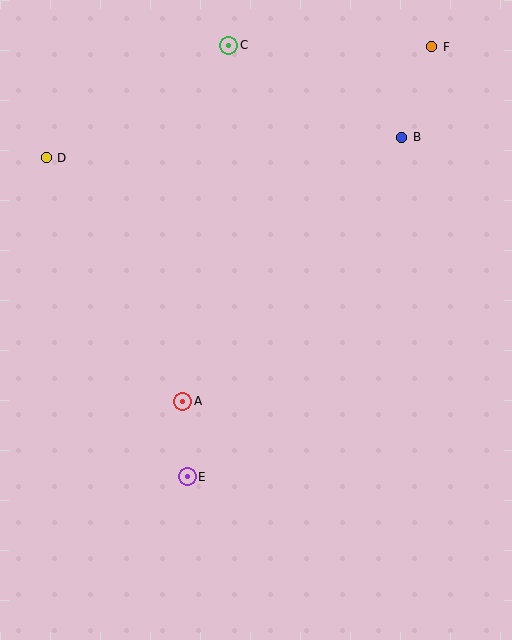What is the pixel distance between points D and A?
The distance between D and A is 279 pixels.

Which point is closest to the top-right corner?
Point F is closest to the top-right corner.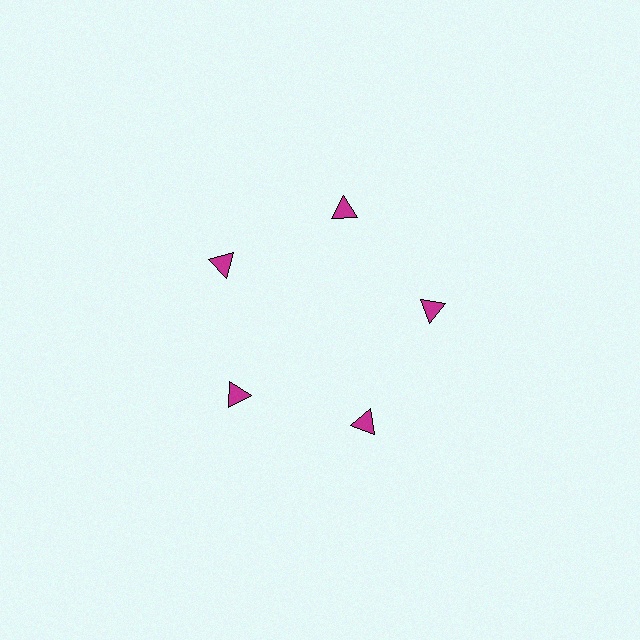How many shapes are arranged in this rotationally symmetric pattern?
There are 5 shapes, arranged in 5 groups of 1.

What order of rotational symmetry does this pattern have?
This pattern has 5-fold rotational symmetry.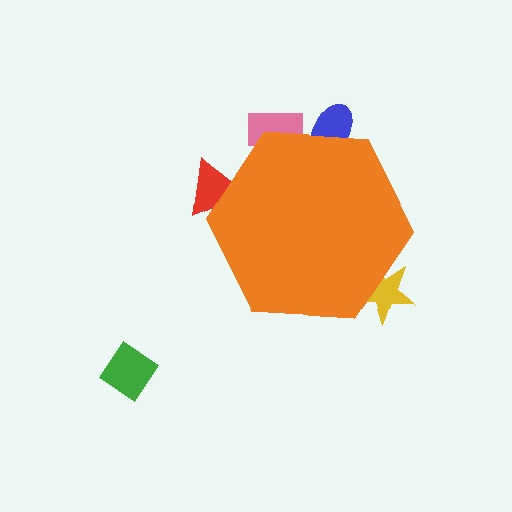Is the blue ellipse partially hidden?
Yes, the blue ellipse is partially hidden behind the orange hexagon.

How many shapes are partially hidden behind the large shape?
4 shapes are partially hidden.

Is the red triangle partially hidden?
Yes, the red triangle is partially hidden behind the orange hexagon.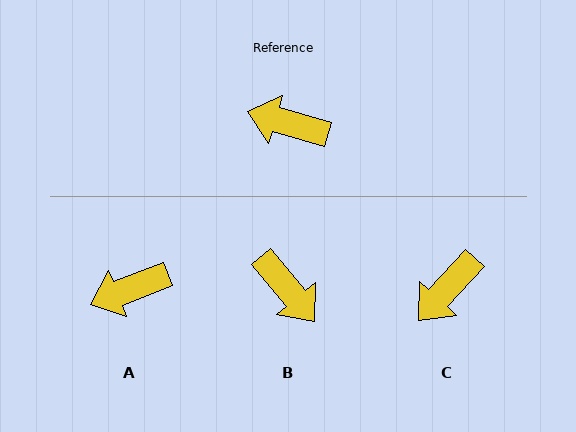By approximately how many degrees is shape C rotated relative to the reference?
Approximately 64 degrees counter-clockwise.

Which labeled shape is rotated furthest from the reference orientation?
B, about 146 degrees away.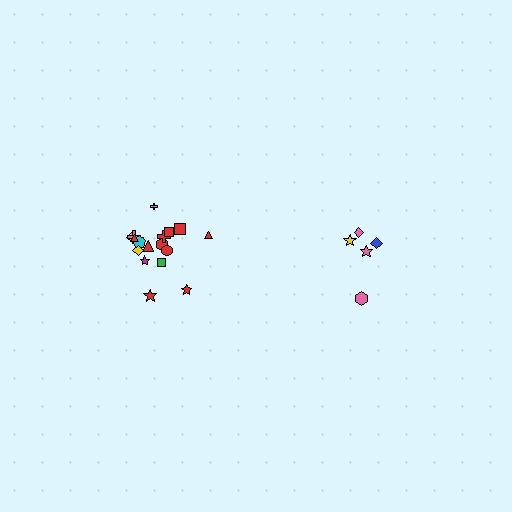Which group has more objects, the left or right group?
The left group.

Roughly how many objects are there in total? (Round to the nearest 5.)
Roughly 25 objects in total.